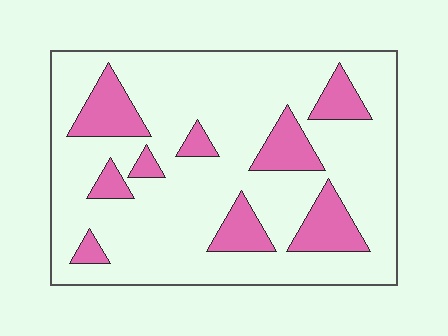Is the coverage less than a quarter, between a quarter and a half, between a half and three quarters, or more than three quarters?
Less than a quarter.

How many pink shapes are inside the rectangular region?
9.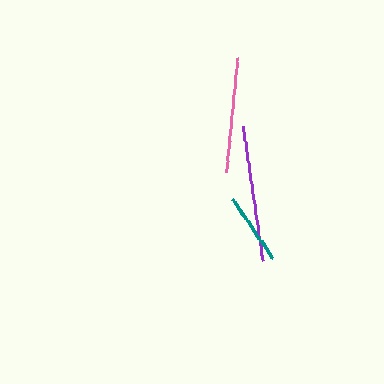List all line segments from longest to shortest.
From longest to shortest: purple, pink, teal.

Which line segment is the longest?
The purple line is the longest at approximately 136 pixels.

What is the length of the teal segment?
The teal segment is approximately 71 pixels long.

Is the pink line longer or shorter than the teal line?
The pink line is longer than the teal line.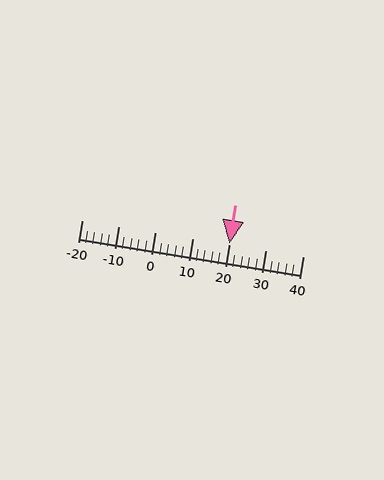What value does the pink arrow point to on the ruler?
The pink arrow points to approximately 20.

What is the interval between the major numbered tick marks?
The major tick marks are spaced 10 units apart.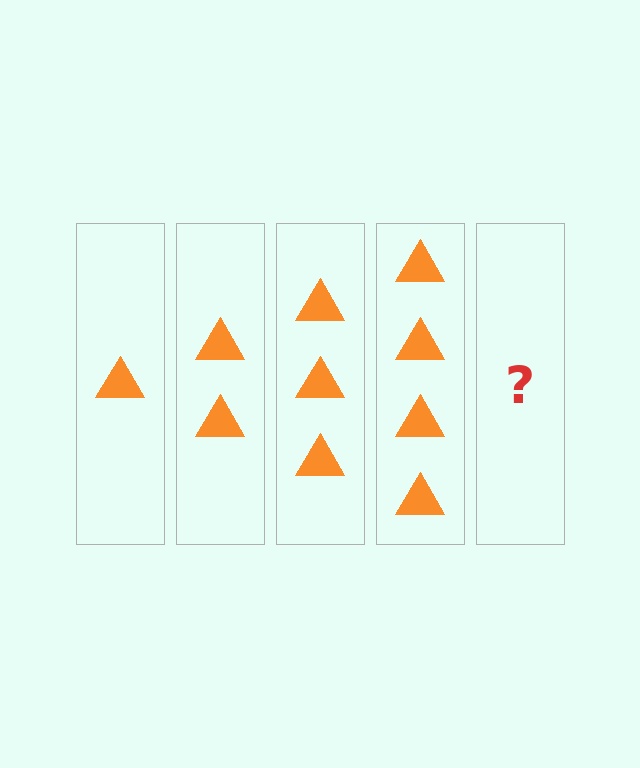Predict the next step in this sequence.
The next step is 5 triangles.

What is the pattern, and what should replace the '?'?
The pattern is that each step adds one more triangle. The '?' should be 5 triangles.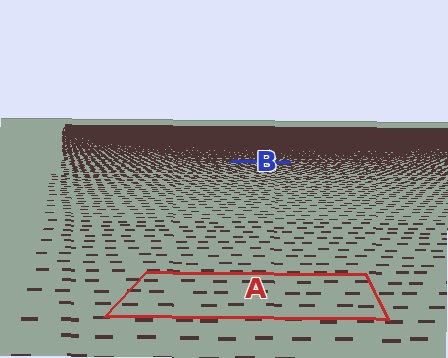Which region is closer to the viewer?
Region A is closer. The texture elements there are larger and more spread out.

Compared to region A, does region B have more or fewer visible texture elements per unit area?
Region B has more texture elements per unit area — they are packed more densely because it is farther away.